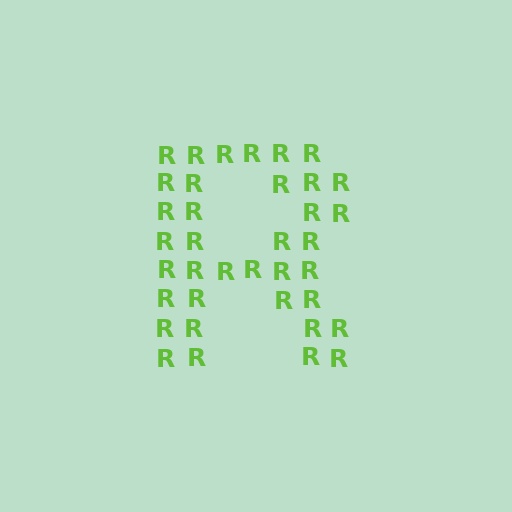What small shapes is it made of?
It is made of small letter R's.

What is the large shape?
The large shape is the letter R.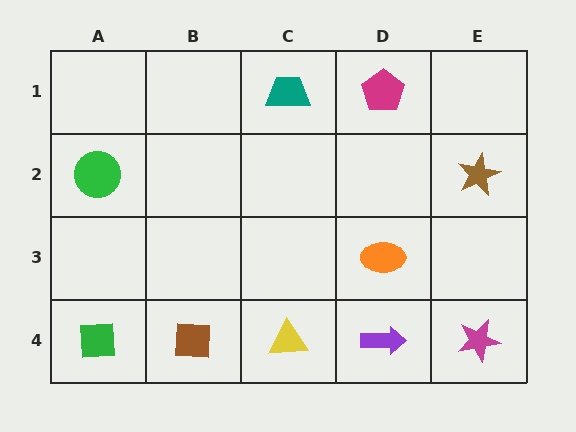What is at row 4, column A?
A green square.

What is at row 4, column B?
A brown square.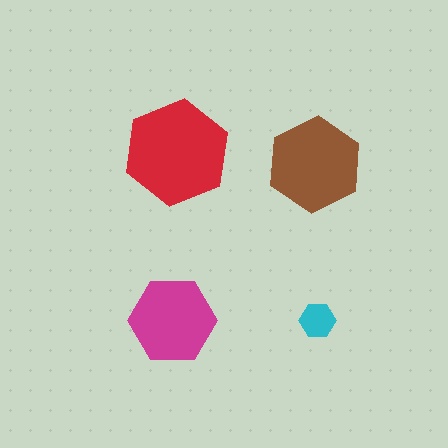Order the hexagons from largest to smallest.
the red one, the brown one, the magenta one, the cyan one.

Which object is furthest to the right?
The cyan hexagon is rightmost.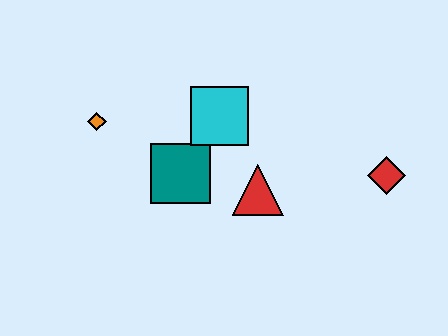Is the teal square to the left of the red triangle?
Yes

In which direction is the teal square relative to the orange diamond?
The teal square is to the right of the orange diamond.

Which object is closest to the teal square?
The cyan square is closest to the teal square.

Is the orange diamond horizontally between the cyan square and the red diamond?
No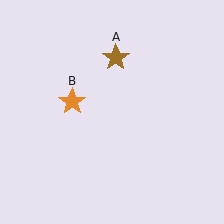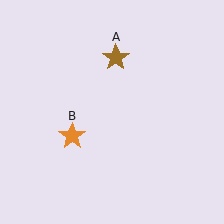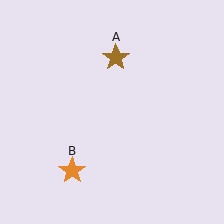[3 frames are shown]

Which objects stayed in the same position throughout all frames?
Brown star (object A) remained stationary.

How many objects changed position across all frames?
1 object changed position: orange star (object B).